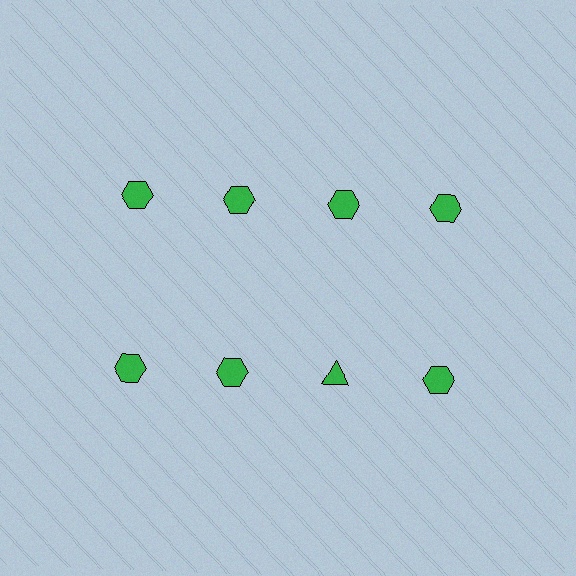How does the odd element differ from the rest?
It has a different shape: triangle instead of hexagon.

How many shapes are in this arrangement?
There are 8 shapes arranged in a grid pattern.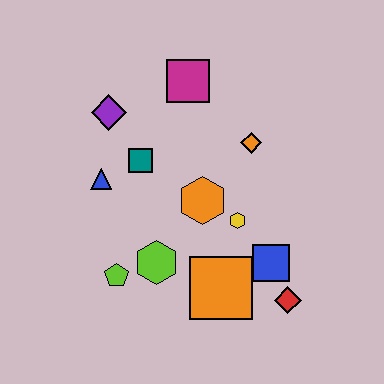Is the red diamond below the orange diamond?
Yes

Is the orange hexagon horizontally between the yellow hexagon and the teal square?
Yes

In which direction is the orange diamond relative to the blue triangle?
The orange diamond is to the right of the blue triangle.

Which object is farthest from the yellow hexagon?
The purple diamond is farthest from the yellow hexagon.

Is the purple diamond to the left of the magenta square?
Yes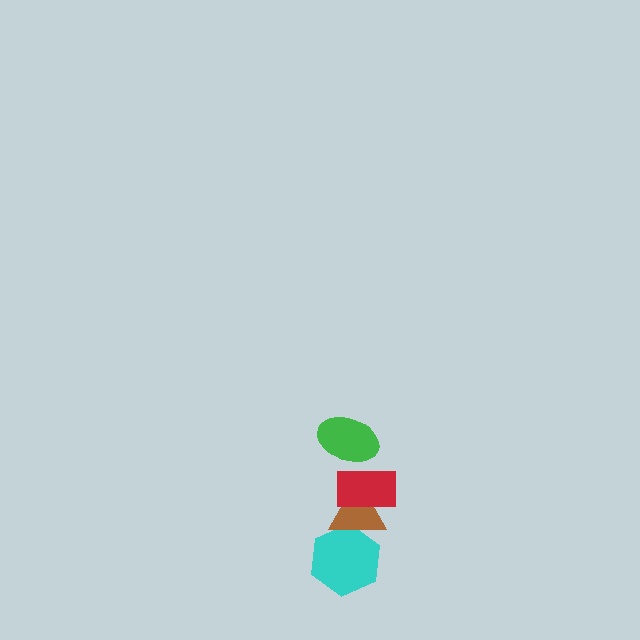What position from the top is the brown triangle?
The brown triangle is 3rd from the top.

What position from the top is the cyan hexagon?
The cyan hexagon is 4th from the top.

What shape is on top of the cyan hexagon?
The brown triangle is on top of the cyan hexagon.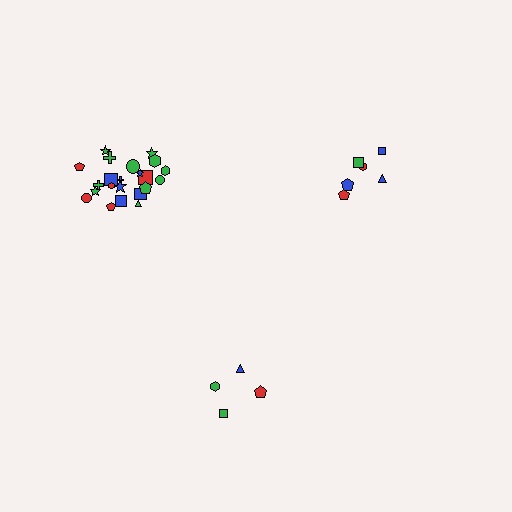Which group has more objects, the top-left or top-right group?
The top-left group.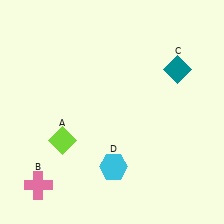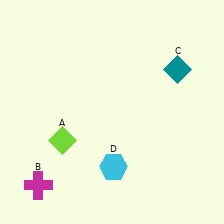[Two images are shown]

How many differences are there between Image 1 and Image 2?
There is 1 difference between the two images.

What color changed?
The cross (B) changed from pink in Image 1 to magenta in Image 2.